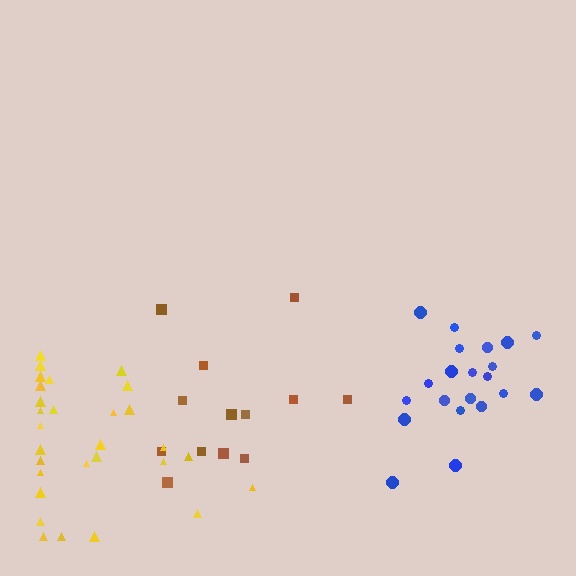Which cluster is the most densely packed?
Blue.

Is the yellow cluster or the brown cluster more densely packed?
Yellow.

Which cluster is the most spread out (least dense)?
Brown.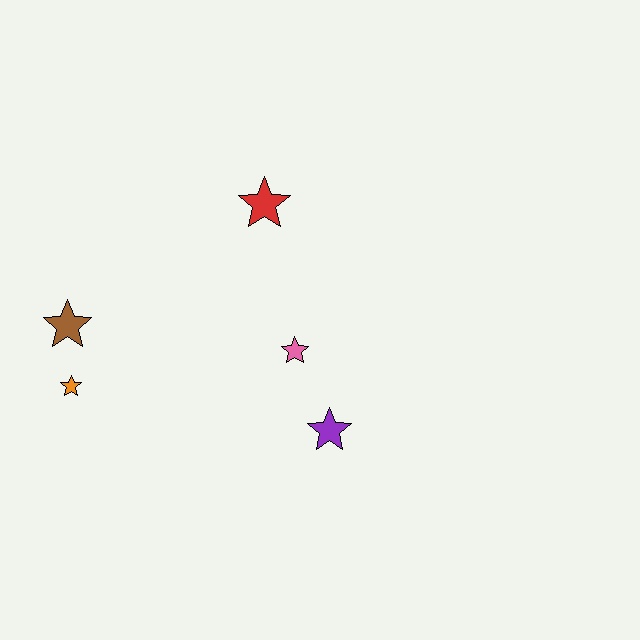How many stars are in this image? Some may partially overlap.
There are 5 stars.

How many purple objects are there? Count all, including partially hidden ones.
There is 1 purple object.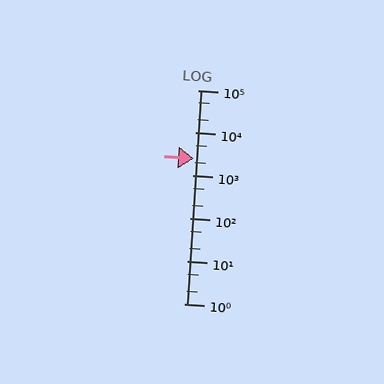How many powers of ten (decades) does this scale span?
The scale spans 5 decades, from 1 to 100000.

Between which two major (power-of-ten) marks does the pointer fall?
The pointer is between 1000 and 10000.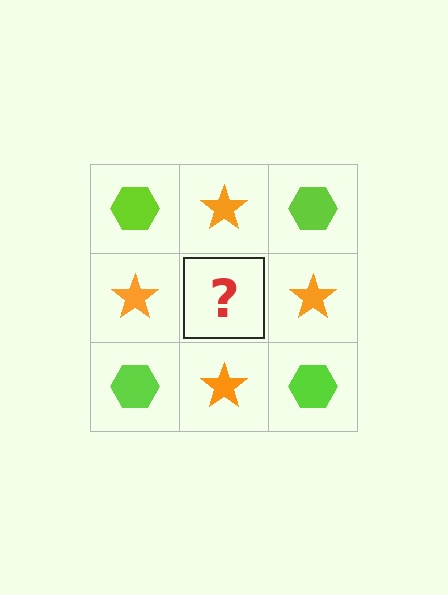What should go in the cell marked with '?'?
The missing cell should contain a lime hexagon.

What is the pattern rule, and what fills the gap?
The rule is that it alternates lime hexagon and orange star in a checkerboard pattern. The gap should be filled with a lime hexagon.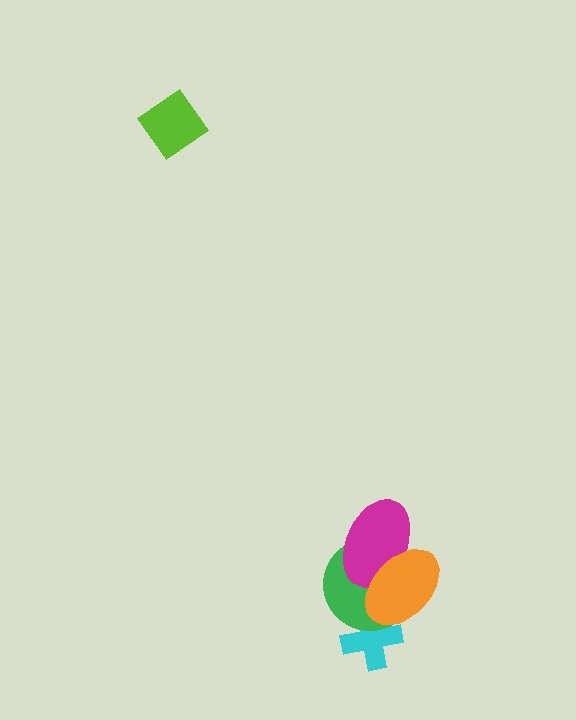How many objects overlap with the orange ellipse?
3 objects overlap with the orange ellipse.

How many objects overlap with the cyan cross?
2 objects overlap with the cyan cross.